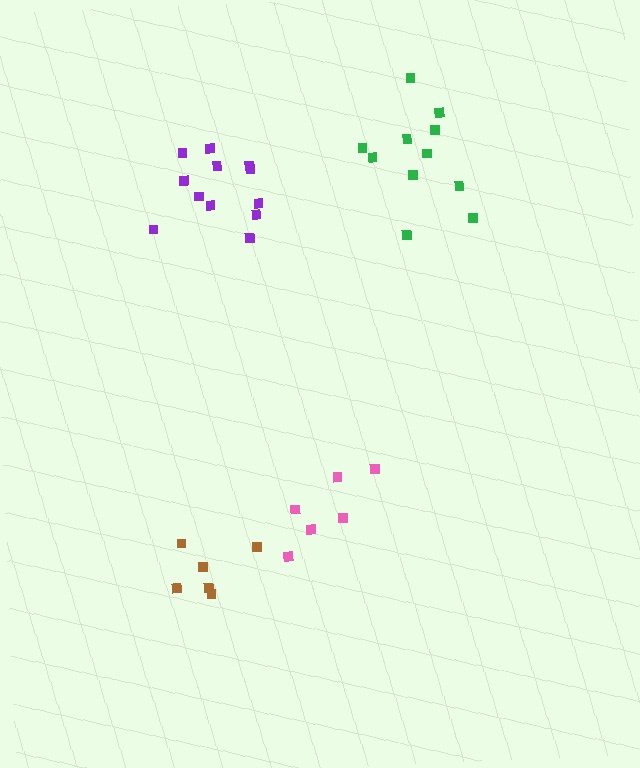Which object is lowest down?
The brown cluster is bottommost.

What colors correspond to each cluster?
The clusters are colored: brown, pink, purple, green.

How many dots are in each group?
Group 1: 6 dots, Group 2: 6 dots, Group 3: 12 dots, Group 4: 11 dots (35 total).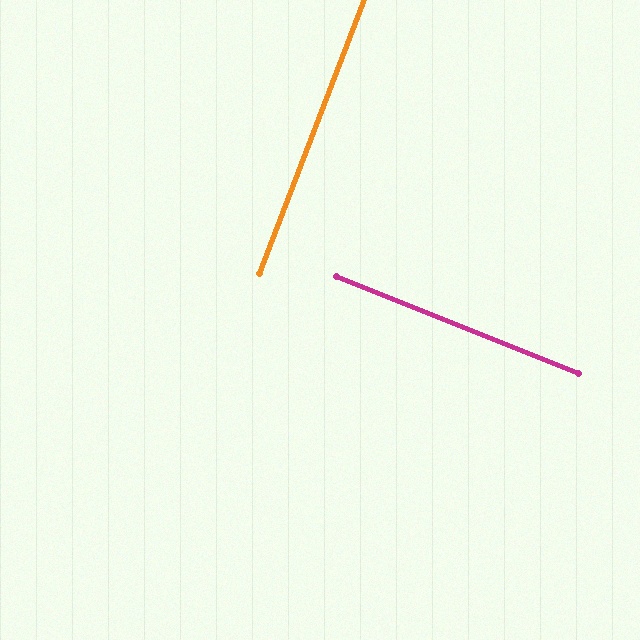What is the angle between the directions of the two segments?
Approximately 89 degrees.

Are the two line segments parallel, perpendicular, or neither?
Perpendicular — they meet at approximately 89°.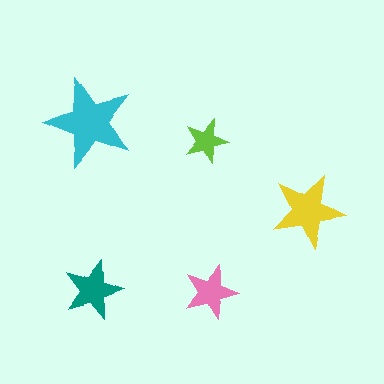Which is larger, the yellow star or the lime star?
The yellow one.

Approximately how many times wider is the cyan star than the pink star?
About 1.5 times wider.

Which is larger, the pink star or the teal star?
The teal one.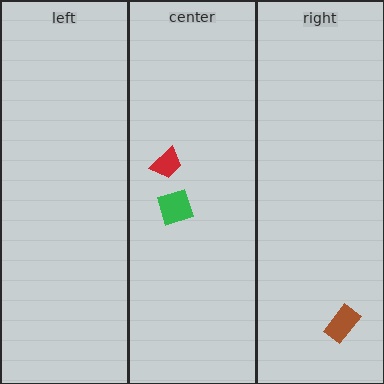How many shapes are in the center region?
2.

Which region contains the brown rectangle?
The right region.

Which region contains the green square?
The center region.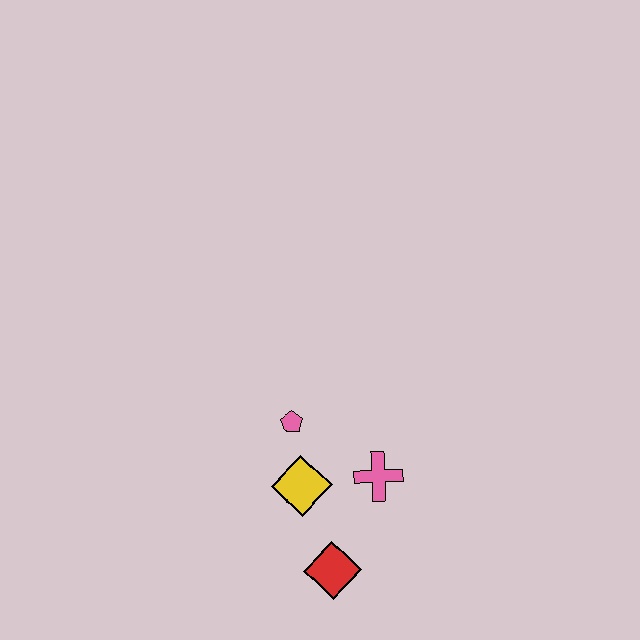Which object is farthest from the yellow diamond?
The red diamond is farthest from the yellow diamond.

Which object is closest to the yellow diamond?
The pink pentagon is closest to the yellow diamond.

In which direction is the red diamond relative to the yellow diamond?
The red diamond is below the yellow diamond.